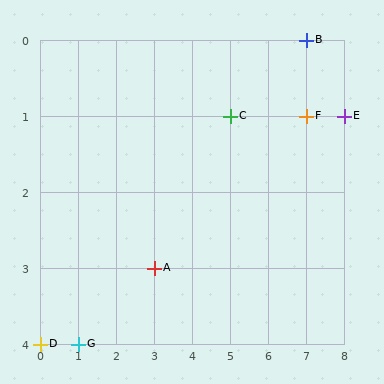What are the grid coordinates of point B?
Point B is at grid coordinates (7, 0).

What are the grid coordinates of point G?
Point G is at grid coordinates (1, 4).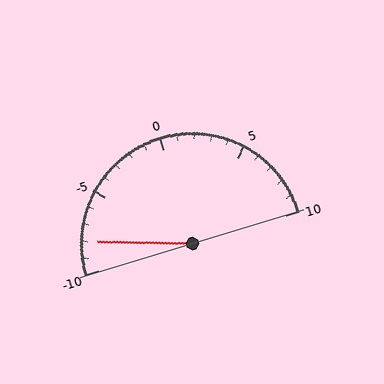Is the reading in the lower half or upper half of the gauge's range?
The reading is in the lower half of the range (-10 to 10).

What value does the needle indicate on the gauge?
The needle indicates approximately -8.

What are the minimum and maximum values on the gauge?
The gauge ranges from -10 to 10.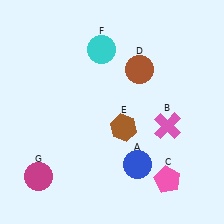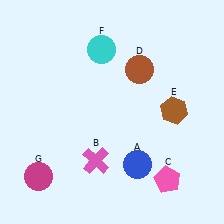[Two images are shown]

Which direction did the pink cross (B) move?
The pink cross (B) moved left.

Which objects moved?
The objects that moved are: the pink cross (B), the brown hexagon (E).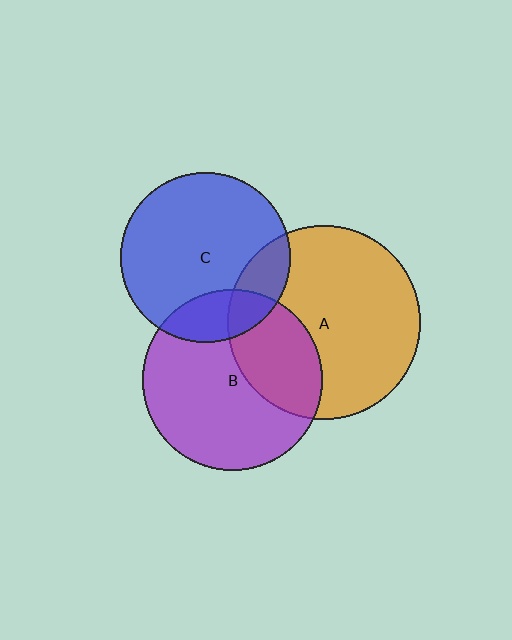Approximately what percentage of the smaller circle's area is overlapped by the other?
Approximately 20%.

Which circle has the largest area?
Circle A (orange).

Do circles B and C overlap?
Yes.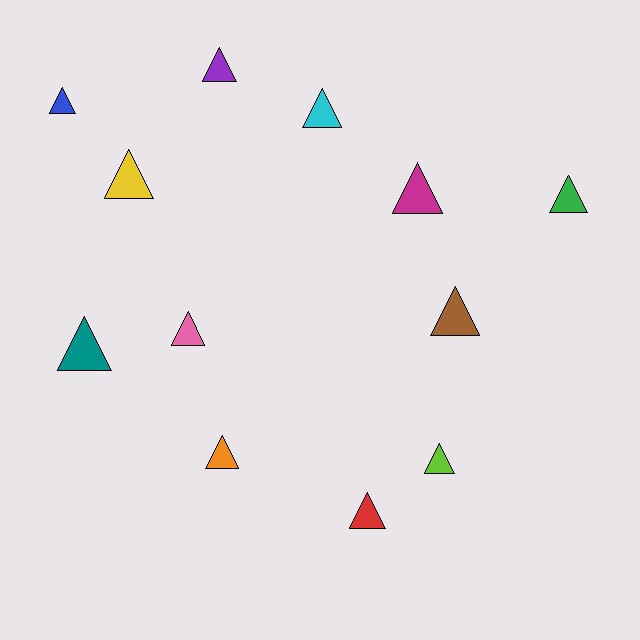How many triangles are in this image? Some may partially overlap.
There are 12 triangles.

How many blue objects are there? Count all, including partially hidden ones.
There is 1 blue object.